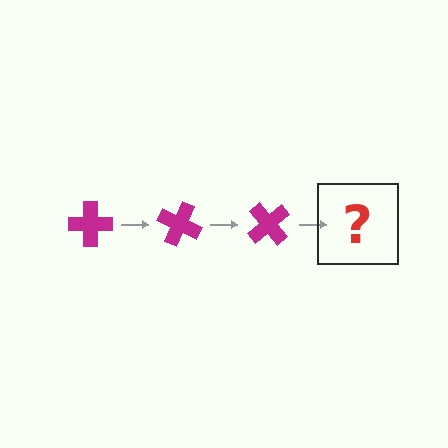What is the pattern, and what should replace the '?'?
The pattern is that the cross rotates 25 degrees each step. The '?' should be a magenta cross rotated 75 degrees.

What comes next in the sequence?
The next element should be a magenta cross rotated 75 degrees.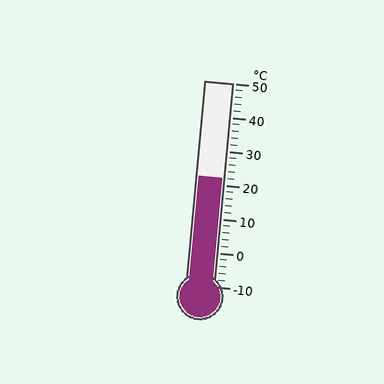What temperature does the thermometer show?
The thermometer shows approximately 22°C.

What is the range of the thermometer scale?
The thermometer scale ranges from -10°C to 50°C.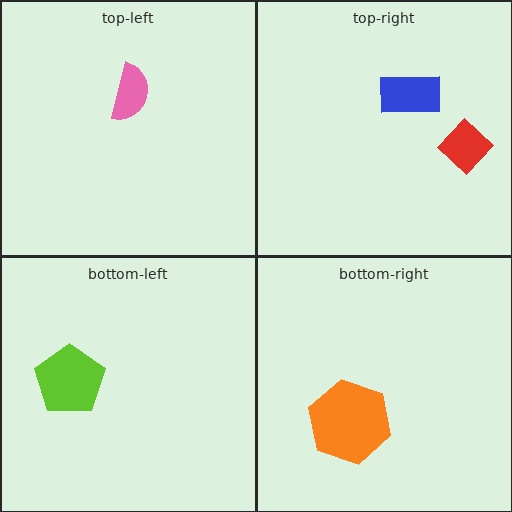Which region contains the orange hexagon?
The bottom-right region.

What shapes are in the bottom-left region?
The lime pentagon.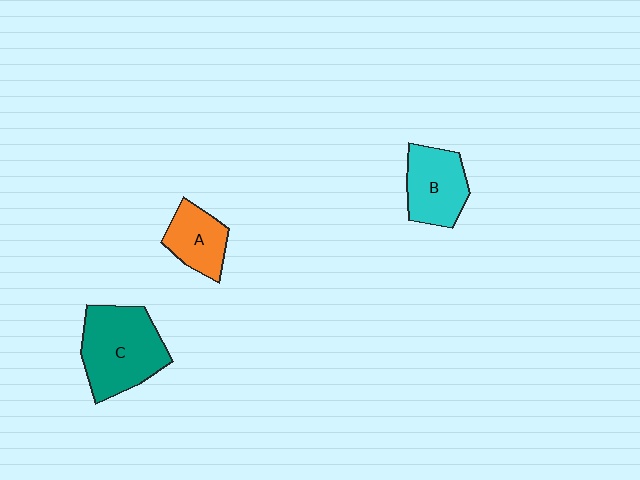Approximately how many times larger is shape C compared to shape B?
Approximately 1.5 times.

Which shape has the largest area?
Shape C (teal).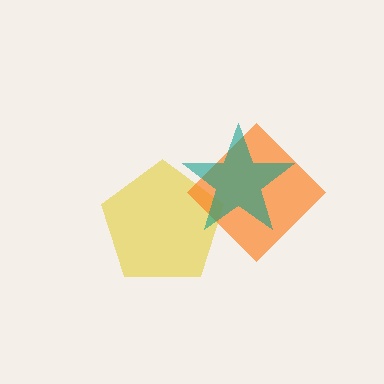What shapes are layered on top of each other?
The layered shapes are: a yellow pentagon, an orange diamond, a teal star.